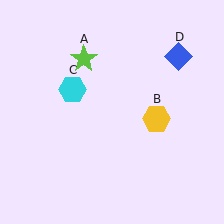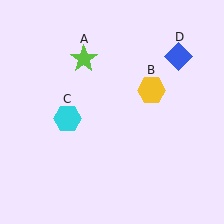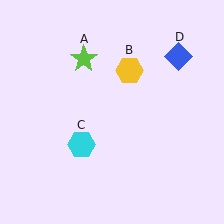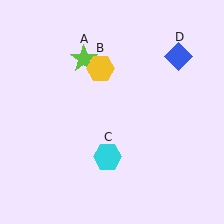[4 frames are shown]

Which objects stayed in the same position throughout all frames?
Lime star (object A) and blue diamond (object D) remained stationary.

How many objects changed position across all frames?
2 objects changed position: yellow hexagon (object B), cyan hexagon (object C).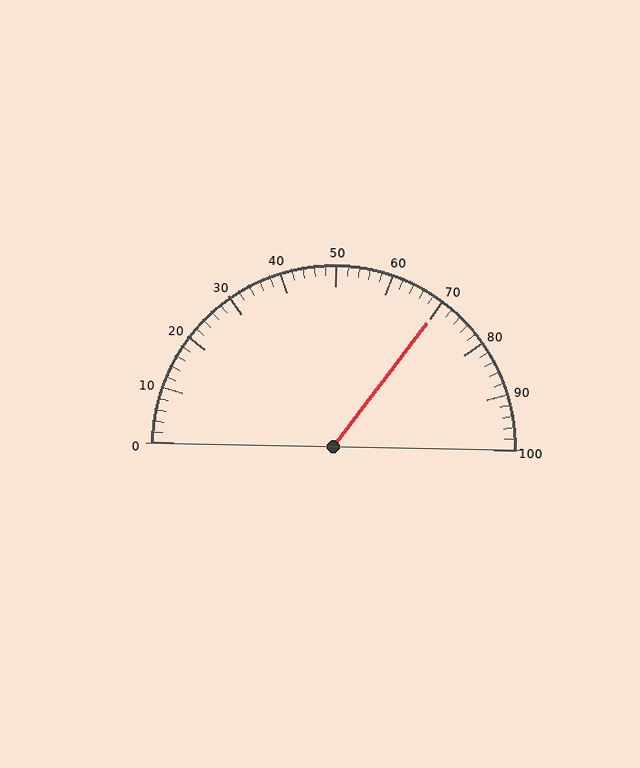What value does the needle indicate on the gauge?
The needle indicates approximately 70.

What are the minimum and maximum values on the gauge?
The gauge ranges from 0 to 100.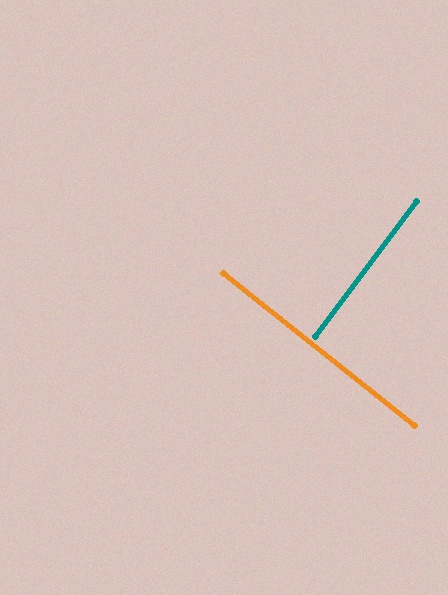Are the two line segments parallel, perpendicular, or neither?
Perpendicular — they meet at approximately 88°.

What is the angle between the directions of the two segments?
Approximately 88 degrees.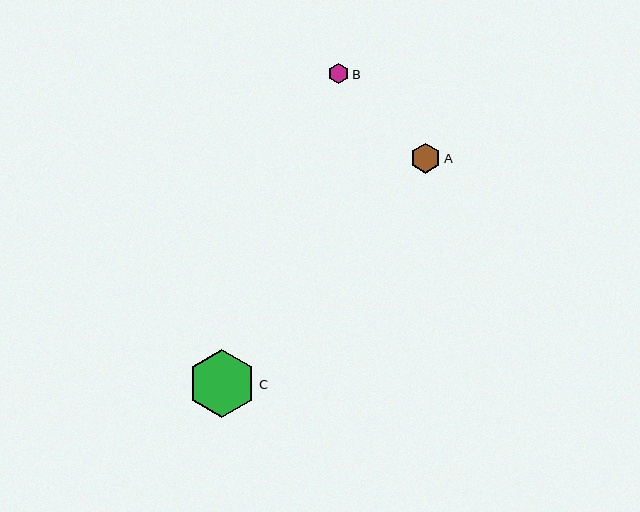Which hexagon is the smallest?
Hexagon B is the smallest with a size of approximately 21 pixels.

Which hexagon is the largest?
Hexagon C is the largest with a size of approximately 68 pixels.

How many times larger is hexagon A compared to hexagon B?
Hexagon A is approximately 1.4 times the size of hexagon B.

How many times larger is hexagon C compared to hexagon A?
Hexagon C is approximately 2.3 times the size of hexagon A.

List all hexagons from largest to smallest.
From largest to smallest: C, A, B.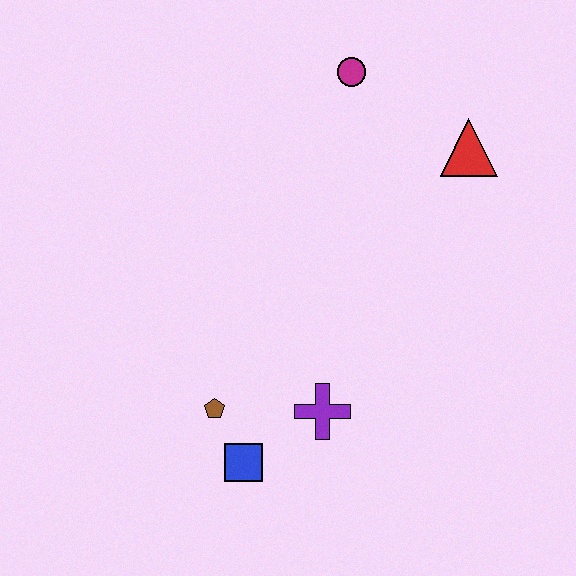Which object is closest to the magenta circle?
The red triangle is closest to the magenta circle.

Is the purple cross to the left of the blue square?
No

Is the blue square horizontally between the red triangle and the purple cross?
No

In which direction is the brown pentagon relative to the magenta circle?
The brown pentagon is below the magenta circle.